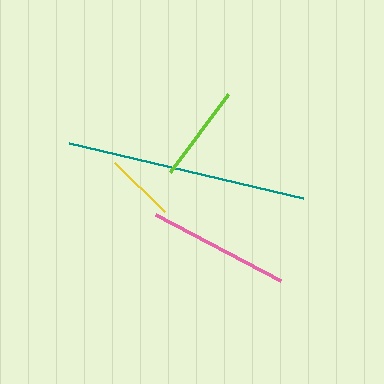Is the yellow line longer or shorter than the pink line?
The pink line is longer than the yellow line.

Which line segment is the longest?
The teal line is the longest at approximately 240 pixels.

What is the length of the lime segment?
The lime segment is approximately 98 pixels long.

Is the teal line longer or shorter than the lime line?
The teal line is longer than the lime line.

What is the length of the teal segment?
The teal segment is approximately 240 pixels long.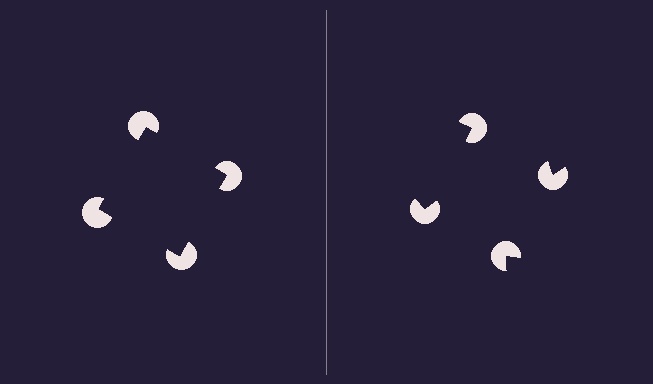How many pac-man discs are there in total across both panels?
8 — 4 on each side.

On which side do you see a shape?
An illusory square appears on the left side. On the right side the wedge cuts are rotated, so no coherent shape forms.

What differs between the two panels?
The pac-man discs are positioned identically on both sides; only the wedge orientations differ. On the left they align to a square; on the right they are misaligned.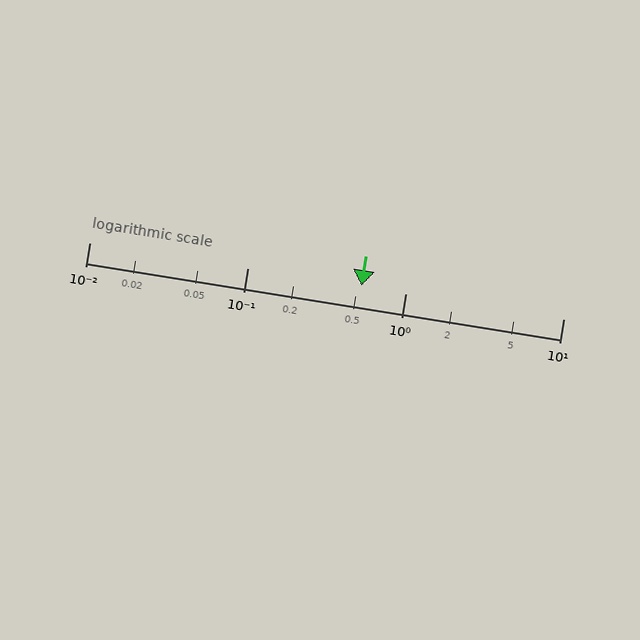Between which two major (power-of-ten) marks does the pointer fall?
The pointer is between 0.1 and 1.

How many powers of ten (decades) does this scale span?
The scale spans 3 decades, from 0.01 to 10.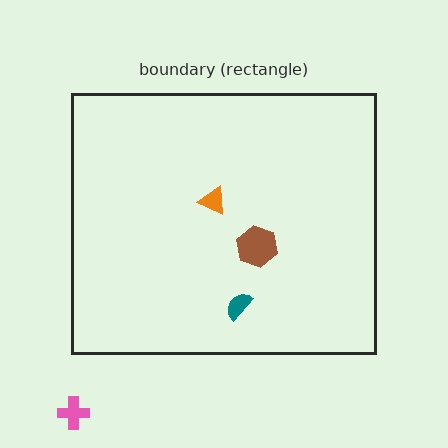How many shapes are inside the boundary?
3 inside, 1 outside.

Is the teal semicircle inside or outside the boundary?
Inside.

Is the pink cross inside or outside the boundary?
Outside.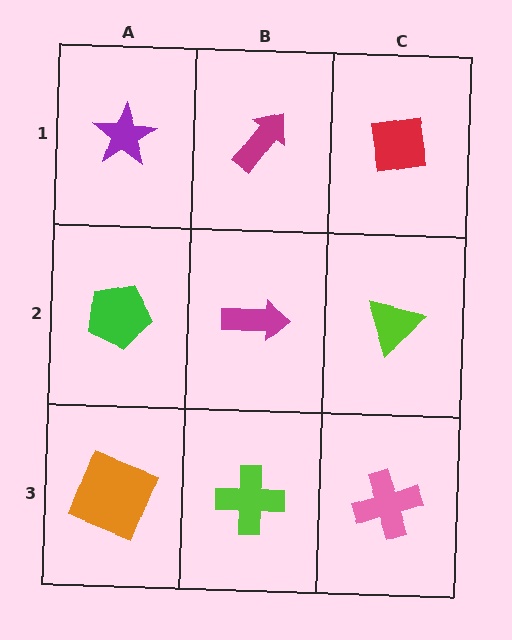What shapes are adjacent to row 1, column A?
A green pentagon (row 2, column A), a magenta arrow (row 1, column B).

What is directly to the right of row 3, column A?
A lime cross.